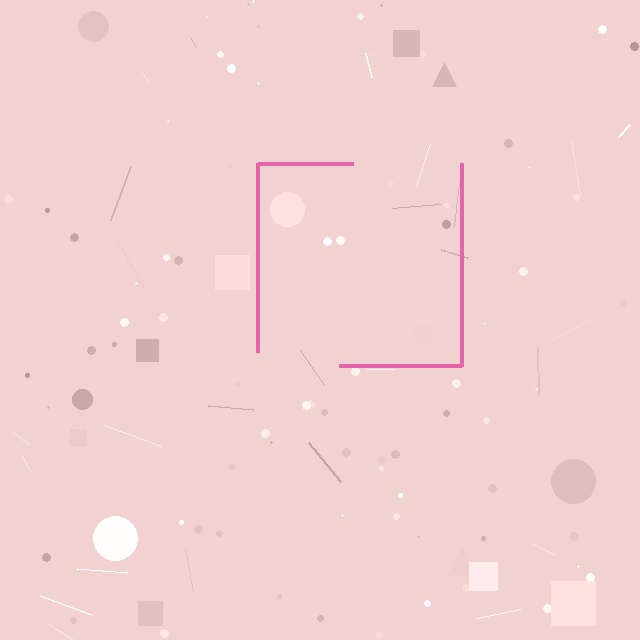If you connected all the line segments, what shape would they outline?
They would outline a square.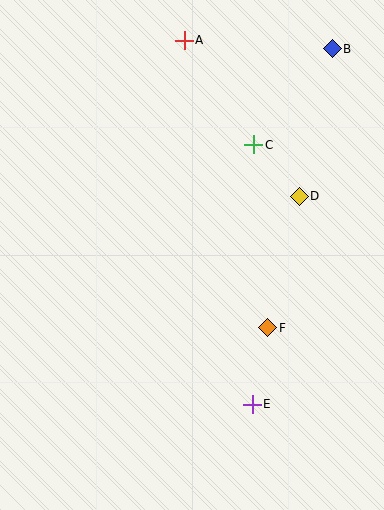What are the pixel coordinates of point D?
Point D is at (299, 196).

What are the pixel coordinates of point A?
Point A is at (184, 41).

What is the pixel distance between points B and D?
The distance between B and D is 151 pixels.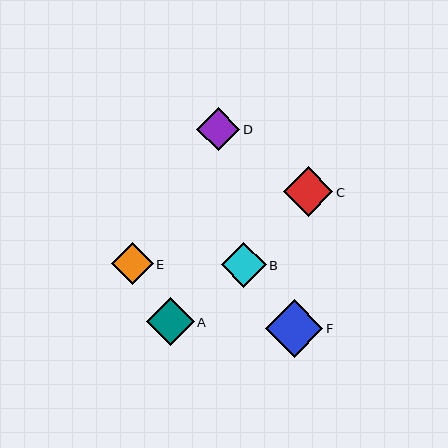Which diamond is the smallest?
Diamond E is the smallest with a size of approximately 42 pixels.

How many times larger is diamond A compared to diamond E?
Diamond A is approximately 1.1 times the size of diamond E.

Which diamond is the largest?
Diamond F is the largest with a size of approximately 57 pixels.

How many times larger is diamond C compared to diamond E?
Diamond C is approximately 1.2 times the size of diamond E.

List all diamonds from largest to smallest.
From largest to smallest: F, C, A, B, D, E.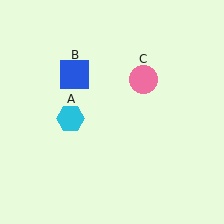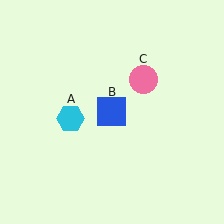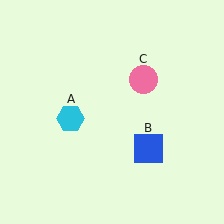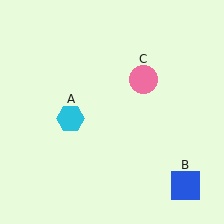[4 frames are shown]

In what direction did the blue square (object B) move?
The blue square (object B) moved down and to the right.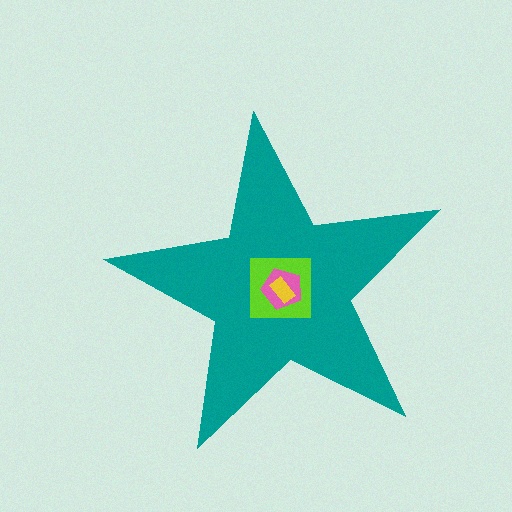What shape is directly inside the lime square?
The pink pentagon.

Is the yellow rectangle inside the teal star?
Yes.